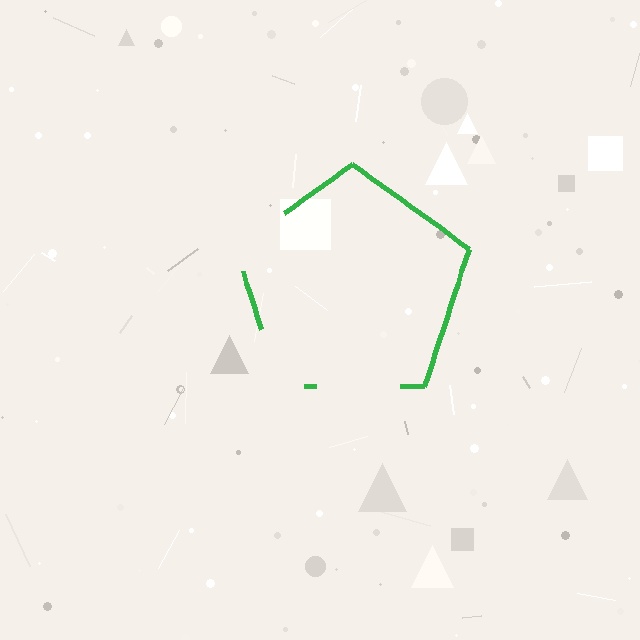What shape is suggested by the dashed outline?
The dashed outline suggests a pentagon.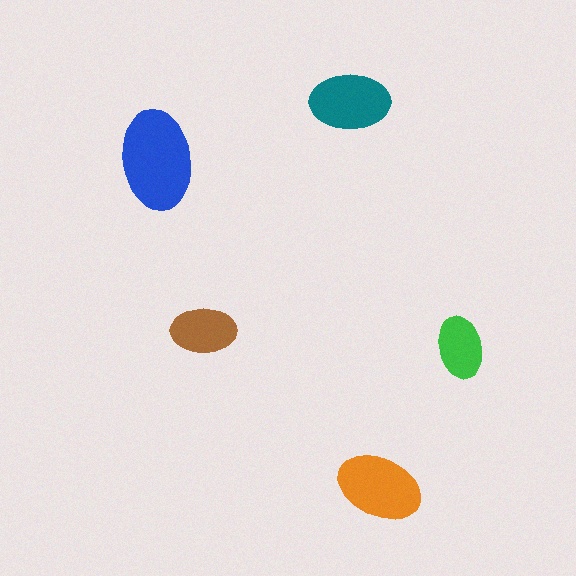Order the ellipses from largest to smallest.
the blue one, the orange one, the teal one, the brown one, the green one.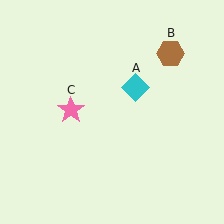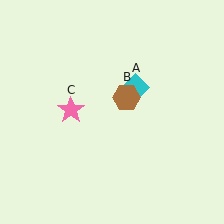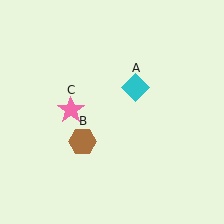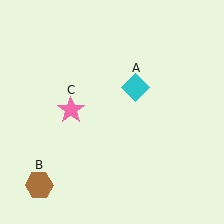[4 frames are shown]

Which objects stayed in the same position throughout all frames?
Cyan diamond (object A) and pink star (object C) remained stationary.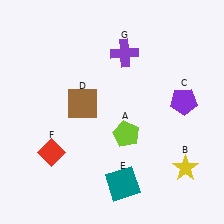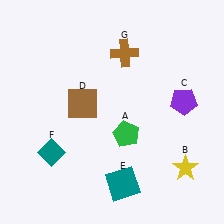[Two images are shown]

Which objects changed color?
A changed from lime to green. F changed from red to teal. G changed from purple to brown.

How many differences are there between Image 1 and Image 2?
There are 3 differences between the two images.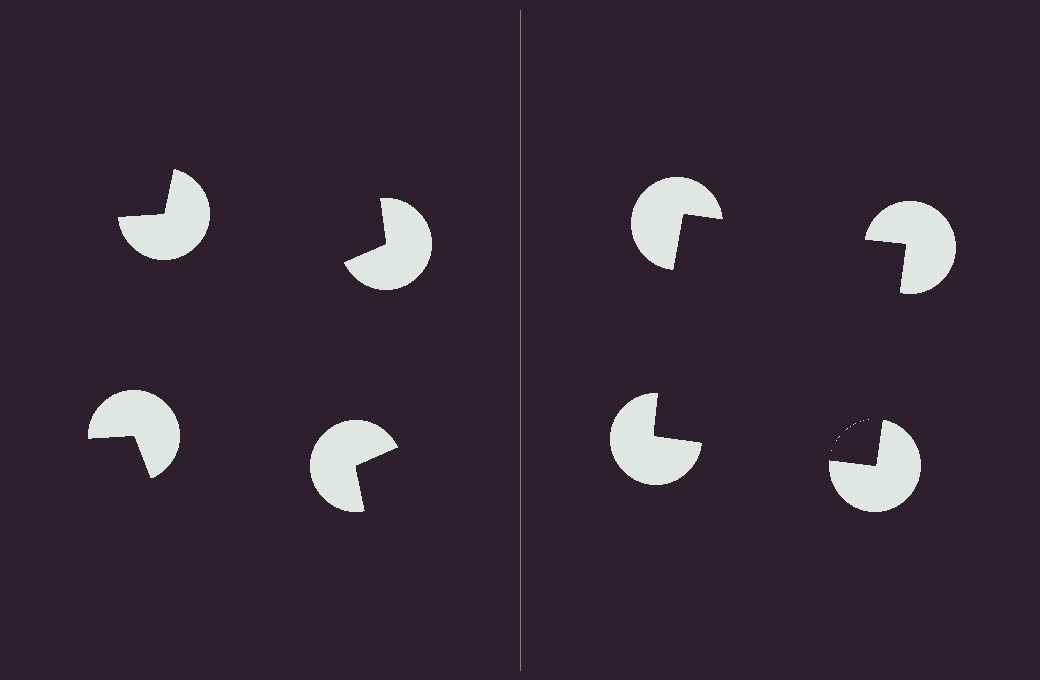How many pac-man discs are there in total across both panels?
8 — 4 on each side.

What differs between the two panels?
The pac-man discs are positioned identically on both sides; only the wedge orientations differ. On the right they align to a square; on the left they are misaligned.